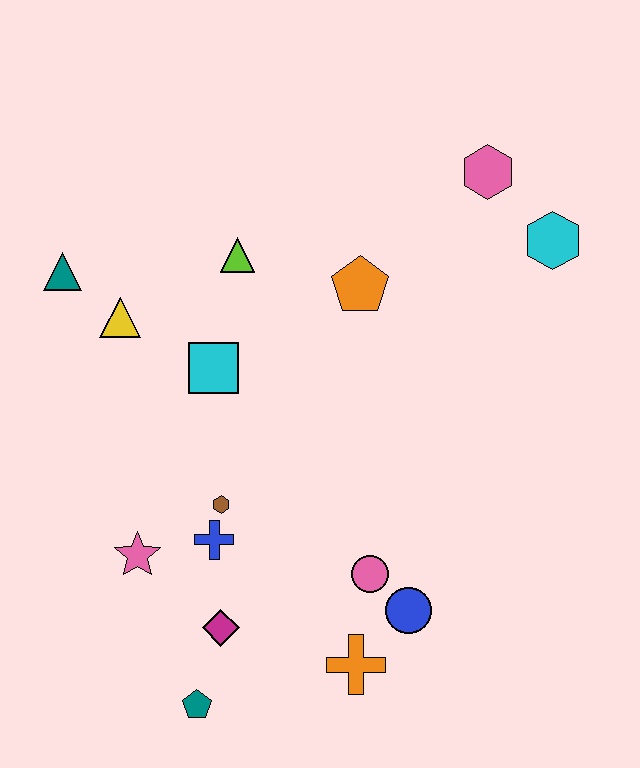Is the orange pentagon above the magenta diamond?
Yes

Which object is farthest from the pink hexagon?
The teal pentagon is farthest from the pink hexagon.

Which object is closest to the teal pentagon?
The magenta diamond is closest to the teal pentagon.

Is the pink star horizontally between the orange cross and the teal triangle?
Yes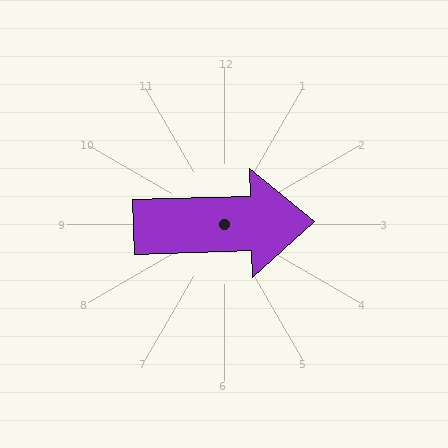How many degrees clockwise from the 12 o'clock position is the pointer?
Approximately 88 degrees.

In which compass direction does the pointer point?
East.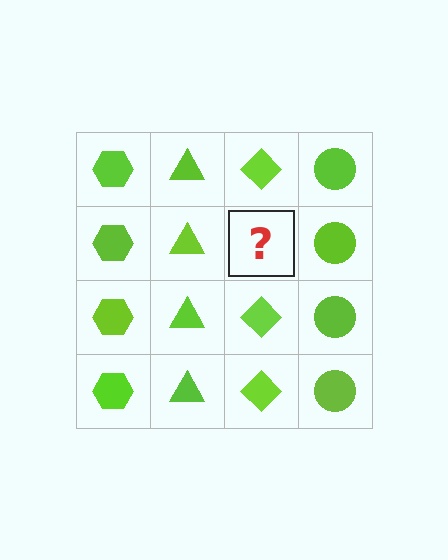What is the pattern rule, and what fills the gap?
The rule is that each column has a consistent shape. The gap should be filled with a lime diamond.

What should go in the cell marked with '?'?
The missing cell should contain a lime diamond.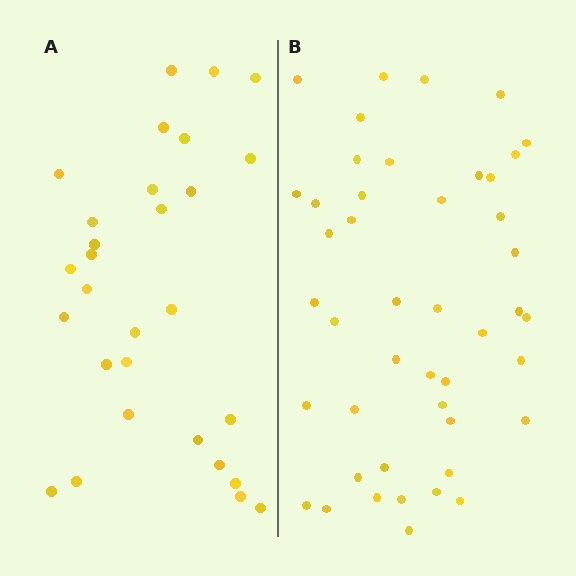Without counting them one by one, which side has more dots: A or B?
Region B (the right region) has more dots.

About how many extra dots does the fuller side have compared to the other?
Region B has approximately 15 more dots than region A.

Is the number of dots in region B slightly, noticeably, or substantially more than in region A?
Region B has substantially more. The ratio is roughly 1.6 to 1.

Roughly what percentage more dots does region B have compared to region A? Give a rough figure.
About 55% more.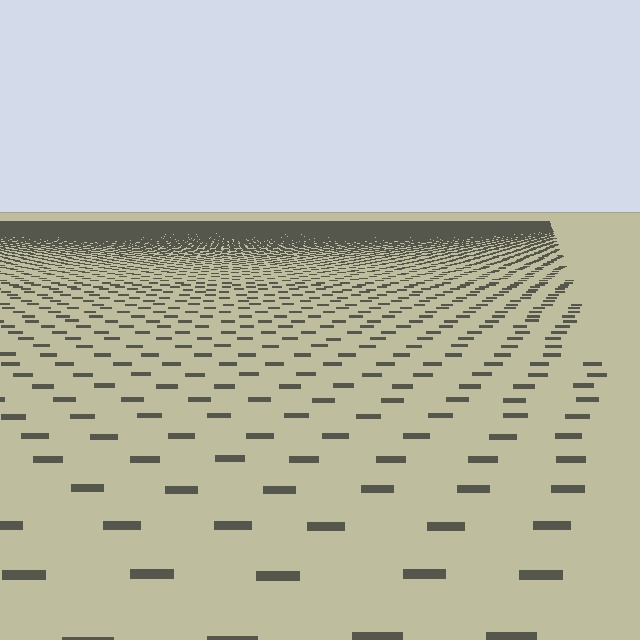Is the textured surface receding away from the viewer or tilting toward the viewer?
The surface is receding away from the viewer. Texture elements get smaller and denser toward the top.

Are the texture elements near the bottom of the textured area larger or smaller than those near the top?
Larger. Near the bottom, elements are closer to the viewer and appear at a bigger on-screen size.